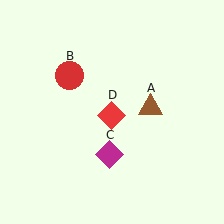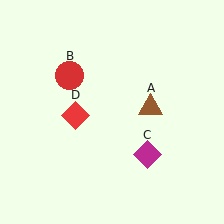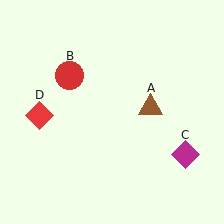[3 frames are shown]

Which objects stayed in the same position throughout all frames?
Brown triangle (object A) and red circle (object B) remained stationary.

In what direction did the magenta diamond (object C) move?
The magenta diamond (object C) moved right.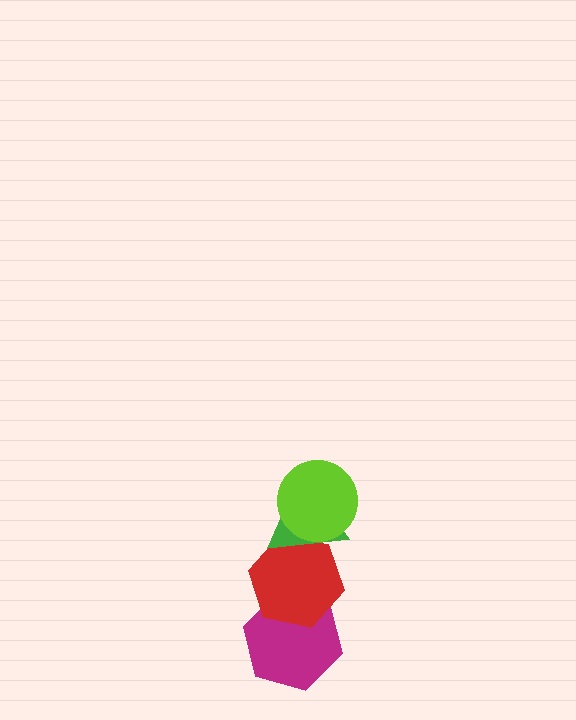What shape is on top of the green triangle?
The lime circle is on top of the green triangle.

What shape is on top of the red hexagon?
The green triangle is on top of the red hexagon.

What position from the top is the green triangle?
The green triangle is 2nd from the top.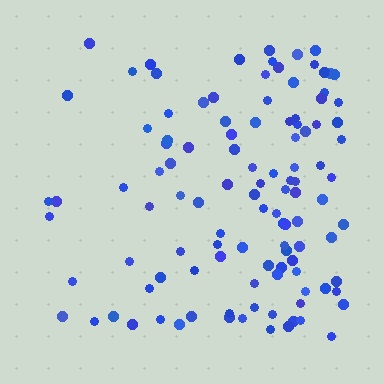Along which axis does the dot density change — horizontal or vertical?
Horizontal.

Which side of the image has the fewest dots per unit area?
The left.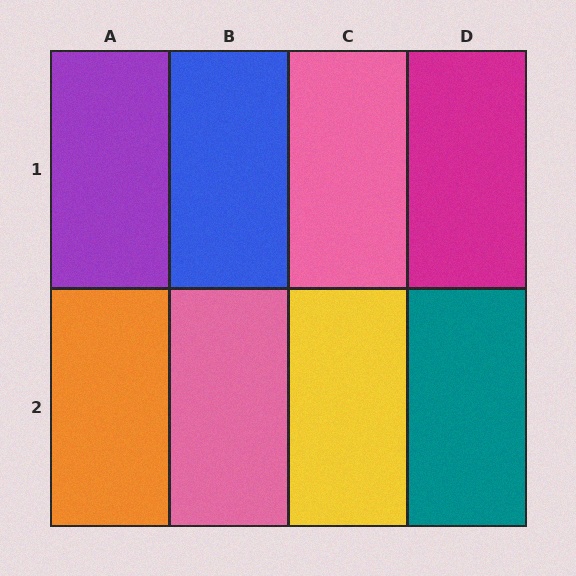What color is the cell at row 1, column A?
Purple.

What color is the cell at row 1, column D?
Magenta.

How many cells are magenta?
1 cell is magenta.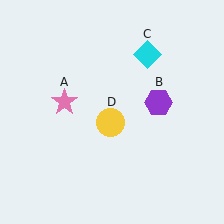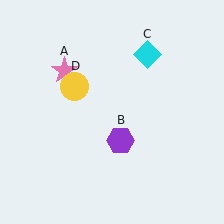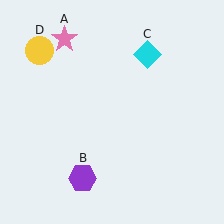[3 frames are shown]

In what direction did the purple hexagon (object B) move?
The purple hexagon (object B) moved down and to the left.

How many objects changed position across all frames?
3 objects changed position: pink star (object A), purple hexagon (object B), yellow circle (object D).